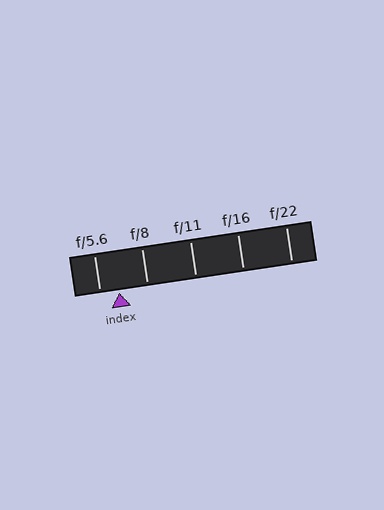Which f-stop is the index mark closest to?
The index mark is closest to f/5.6.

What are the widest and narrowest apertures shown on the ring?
The widest aperture shown is f/5.6 and the narrowest is f/22.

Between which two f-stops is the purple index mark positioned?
The index mark is between f/5.6 and f/8.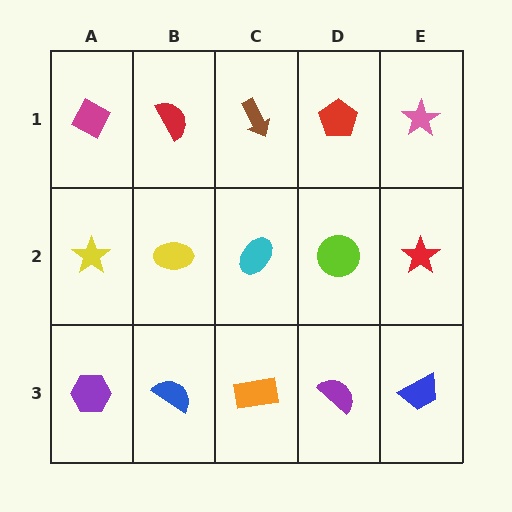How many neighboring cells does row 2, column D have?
4.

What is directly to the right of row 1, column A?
A red semicircle.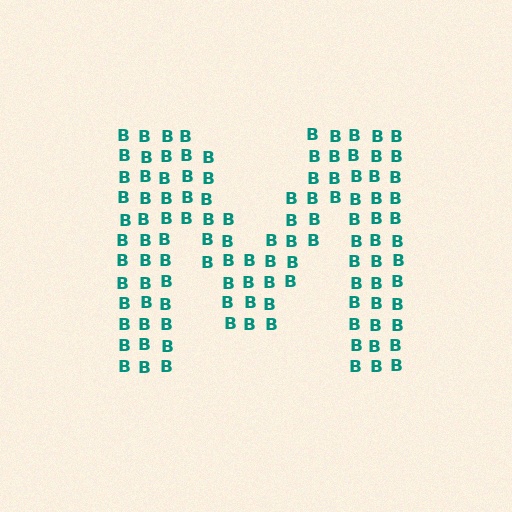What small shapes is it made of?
It is made of small letter B's.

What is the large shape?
The large shape is the letter M.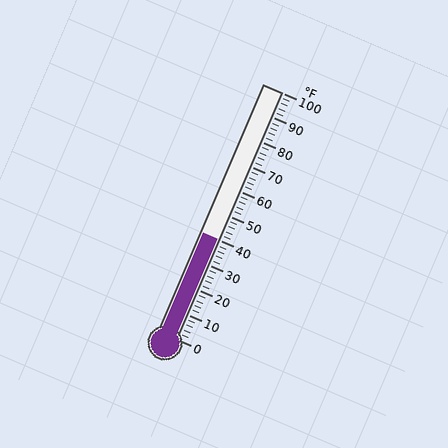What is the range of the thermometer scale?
The thermometer scale ranges from 0°F to 100°F.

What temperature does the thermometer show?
The thermometer shows approximately 40°F.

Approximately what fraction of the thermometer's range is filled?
The thermometer is filled to approximately 40% of its range.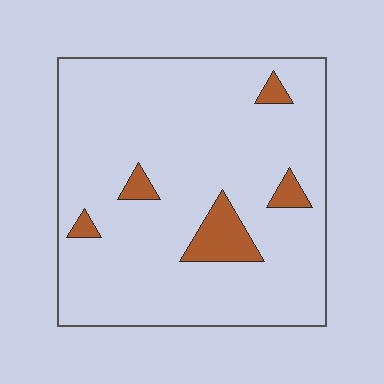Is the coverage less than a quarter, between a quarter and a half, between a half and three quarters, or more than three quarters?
Less than a quarter.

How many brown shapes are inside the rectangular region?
5.